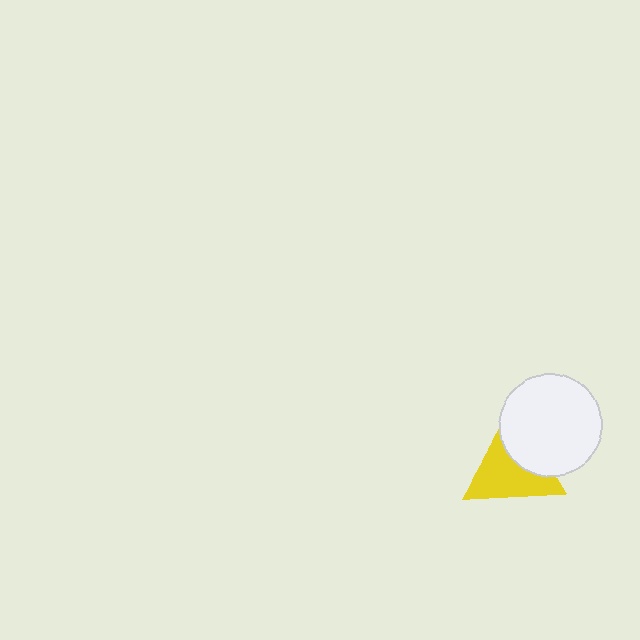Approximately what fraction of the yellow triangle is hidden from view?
Roughly 36% of the yellow triangle is hidden behind the white circle.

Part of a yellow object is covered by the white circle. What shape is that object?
It is a triangle.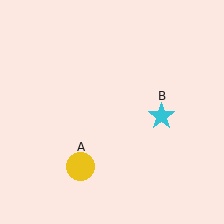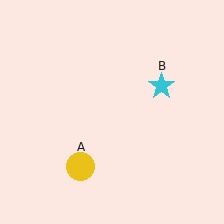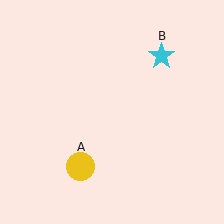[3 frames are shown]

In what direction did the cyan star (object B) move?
The cyan star (object B) moved up.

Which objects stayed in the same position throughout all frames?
Yellow circle (object A) remained stationary.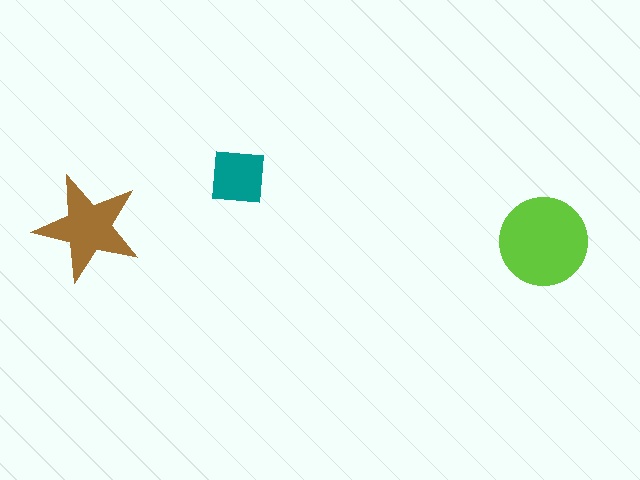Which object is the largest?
The lime circle.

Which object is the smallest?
The teal square.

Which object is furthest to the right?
The lime circle is rightmost.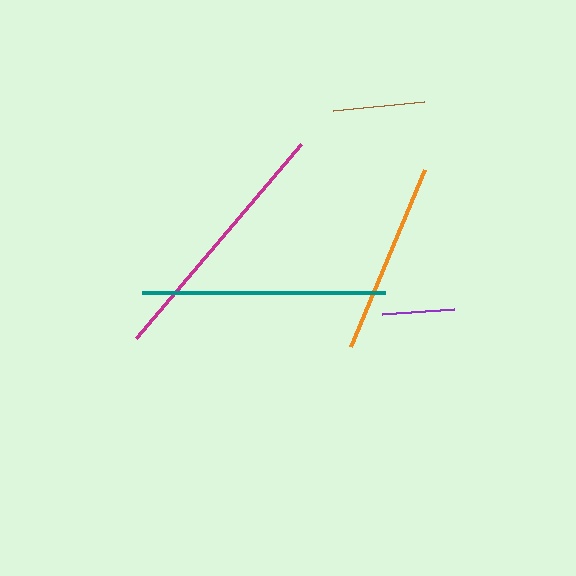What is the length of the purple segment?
The purple segment is approximately 73 pixels long.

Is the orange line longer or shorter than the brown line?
The orange line is longer than the brown line.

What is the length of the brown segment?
The brown segment is approximately 91 pixels long.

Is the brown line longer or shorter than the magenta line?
The magenta line is longer than the brown line.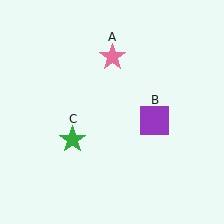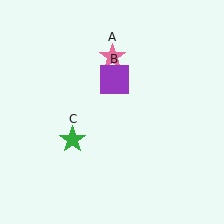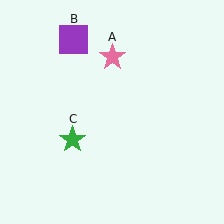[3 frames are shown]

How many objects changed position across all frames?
1 object changed position: purple square (object B).